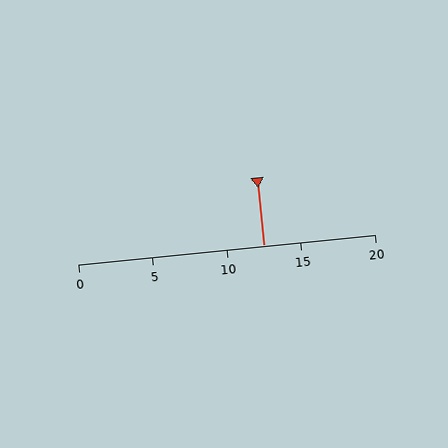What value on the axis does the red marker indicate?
The marker indicates approximately 12.5.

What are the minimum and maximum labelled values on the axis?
The axis runs from 0 to 20.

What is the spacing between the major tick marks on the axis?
The major ticks are spaced 5 apart.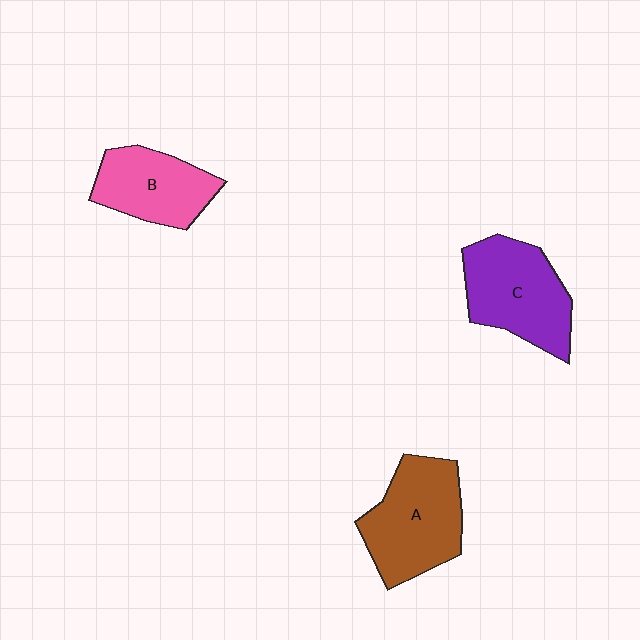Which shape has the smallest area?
Shape B (pink).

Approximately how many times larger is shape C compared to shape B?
Approximately 1.3 times.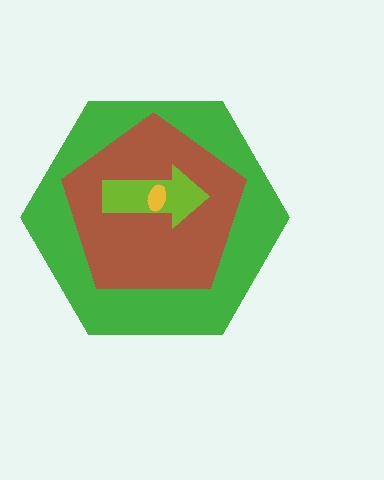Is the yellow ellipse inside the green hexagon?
Yes.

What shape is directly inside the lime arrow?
The yellow ellipse.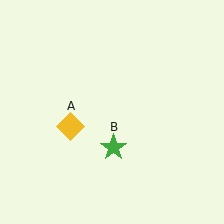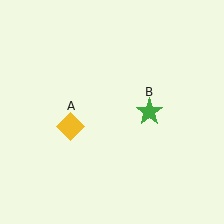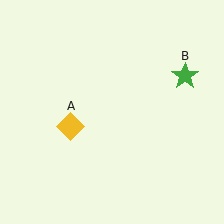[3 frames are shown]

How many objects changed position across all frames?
1 object changed position: green star (object B).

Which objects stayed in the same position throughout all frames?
Yellow diamond (object A) remained stationary.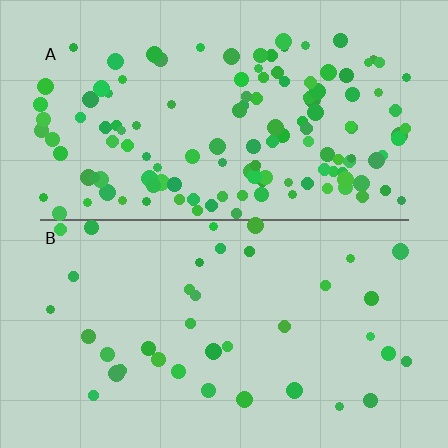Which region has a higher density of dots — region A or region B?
A (the top).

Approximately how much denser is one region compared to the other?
Approximately 3.5× — region A over region B.